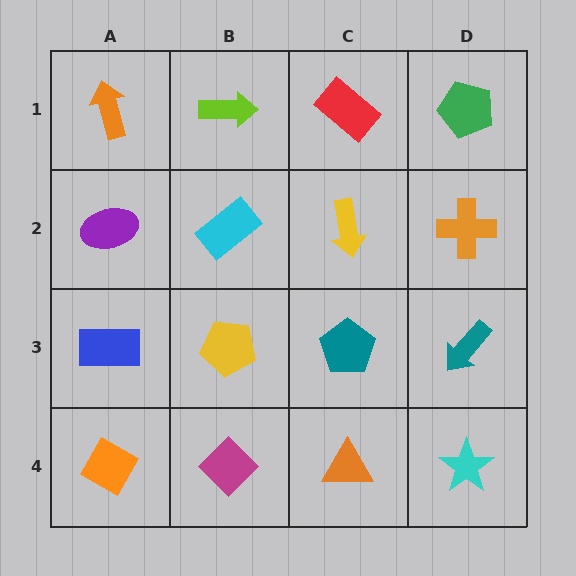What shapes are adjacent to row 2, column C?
A red rectangle (row 1, column C), a teal pentagon (row 3, column C), a cyan rectangle (row 2, column B), an orange cross (row 2, column D).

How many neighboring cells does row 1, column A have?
2.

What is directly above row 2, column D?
A green pentagon.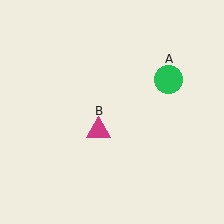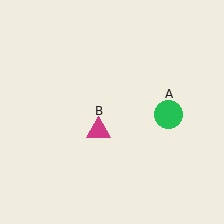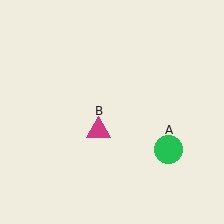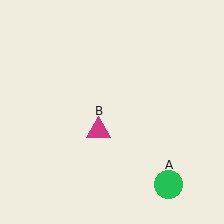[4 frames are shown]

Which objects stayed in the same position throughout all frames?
Magenta triangle (object B) remained stationary.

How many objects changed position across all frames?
1 object changed position: green circle (object A).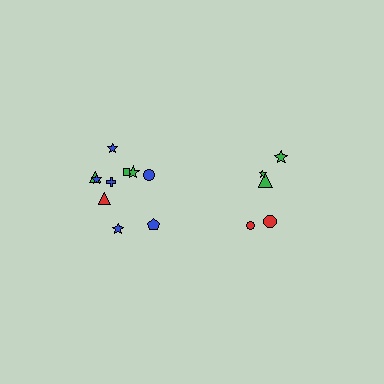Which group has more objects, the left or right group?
The left group.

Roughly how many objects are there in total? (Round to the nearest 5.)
Roughly 15 objects in total.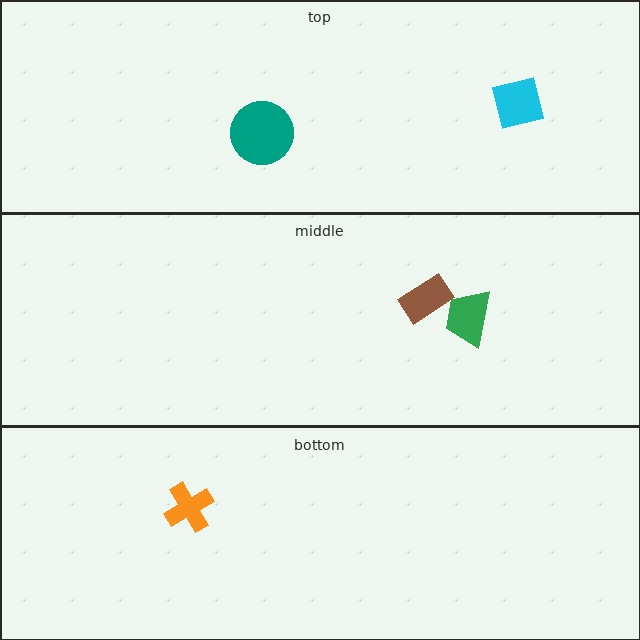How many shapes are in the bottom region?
1.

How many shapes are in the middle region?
2.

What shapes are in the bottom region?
The orange cross.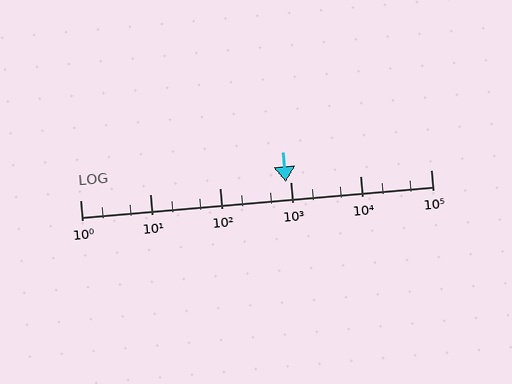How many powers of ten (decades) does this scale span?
The scale spans 5 decades, from 1 to 100000.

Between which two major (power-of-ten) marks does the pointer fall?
The pointer is between 100 and 1000.